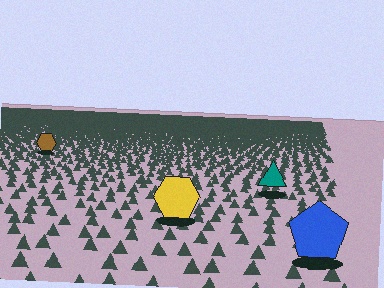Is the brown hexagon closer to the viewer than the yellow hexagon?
No. The yellow hexagon is closer — you can tell from the texture gradient: the ground texture is coarser near it.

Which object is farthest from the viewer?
The brown hexagon is farthest from the viewer. It appears smaller and the ground texture around it is denser.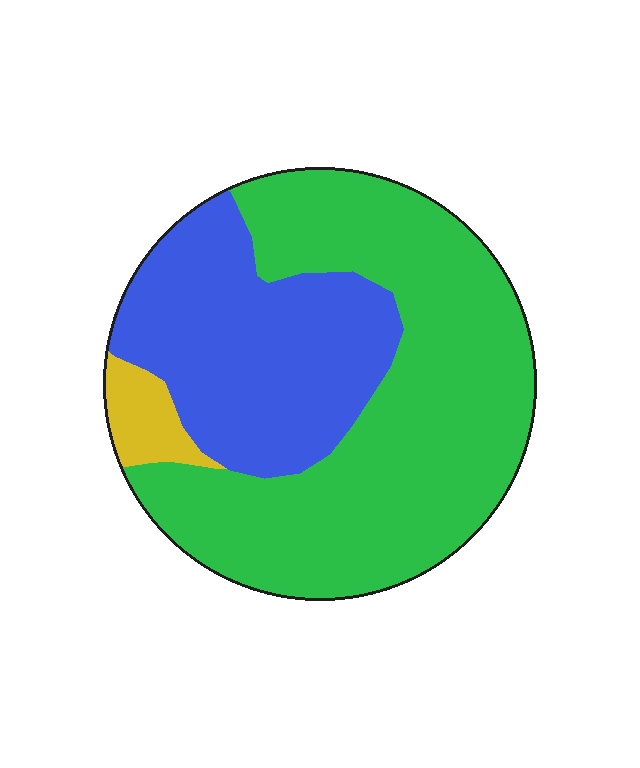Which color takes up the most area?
Green, at roughly 60%.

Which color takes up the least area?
Yellow, at roughly 5%.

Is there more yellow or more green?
Green.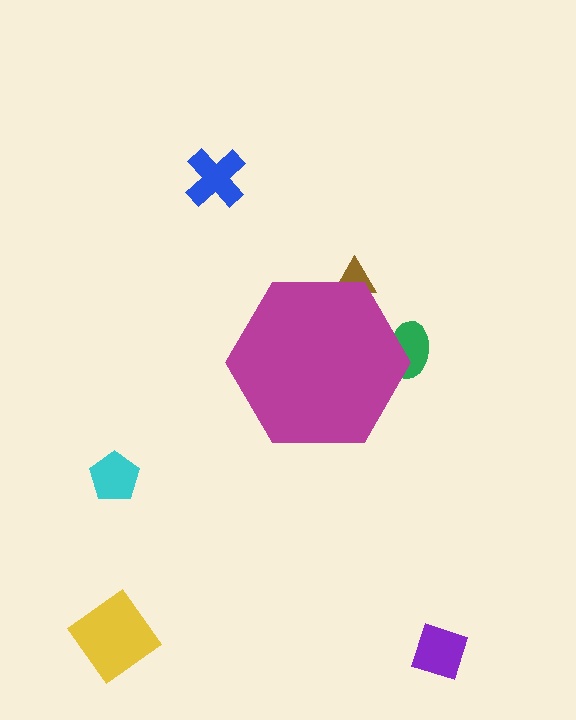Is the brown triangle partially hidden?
Yes, the brown triangle is partially hidden behind the magenta hexagon.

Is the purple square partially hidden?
No, the purple square is fully visible.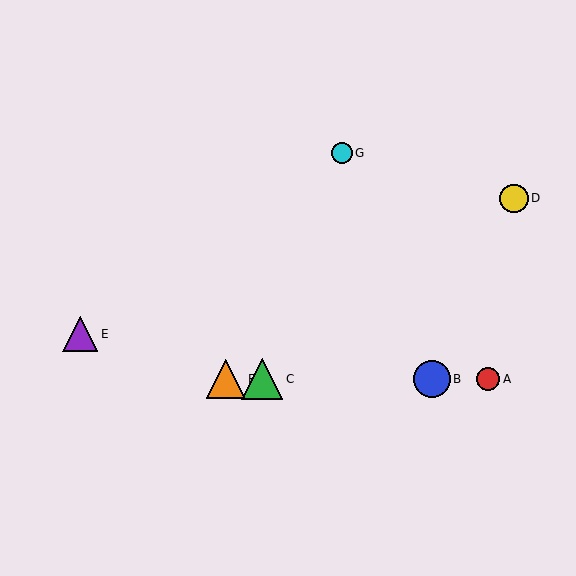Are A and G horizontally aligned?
No, A is at y≈379 and G is at y≈153.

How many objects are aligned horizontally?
4 objects (A, B, C, F) are aligned horizontally.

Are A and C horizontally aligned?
Yes, both are at y≈379.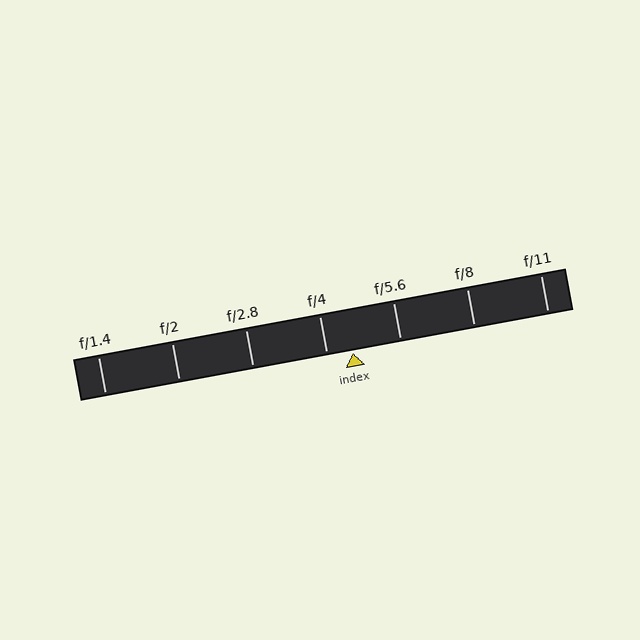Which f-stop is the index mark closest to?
The index mark is closest to f/4.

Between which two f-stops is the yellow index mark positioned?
The index mark is between f/4 and f/5.6.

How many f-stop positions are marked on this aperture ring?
There are 7 f-stop positions marked.